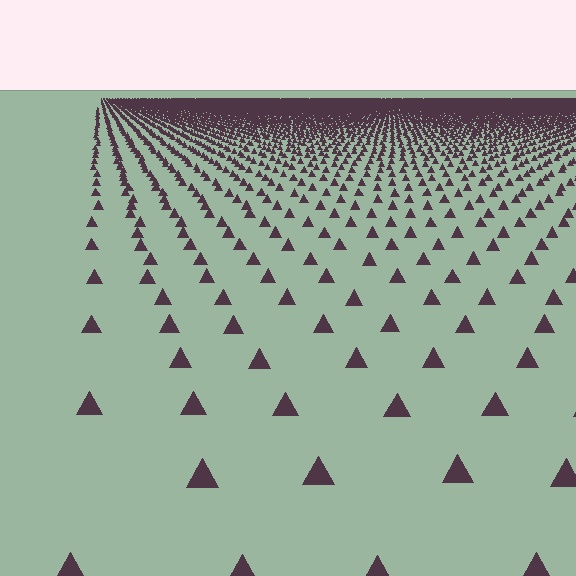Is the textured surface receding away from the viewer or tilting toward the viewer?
The surface is receding away from the viewer. Texture elements get smaller and denser toward the top.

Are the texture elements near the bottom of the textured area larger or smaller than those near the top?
Larger. Near the bottom, elements are closer to the viewer and appear at a bigger on-screen size.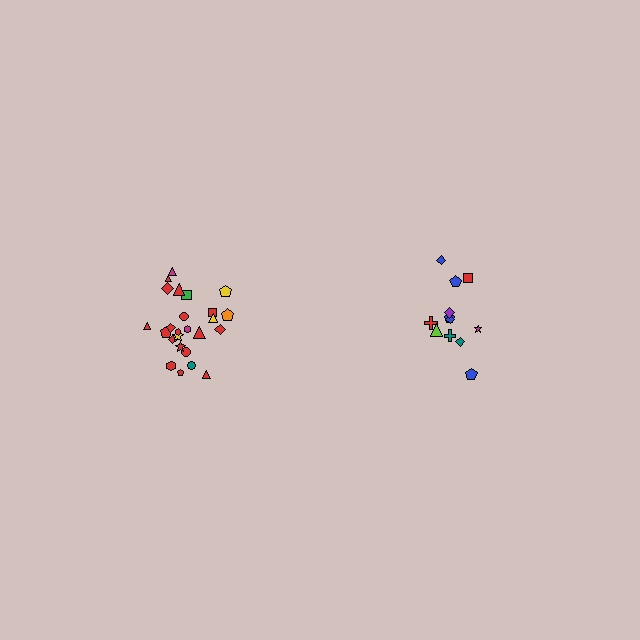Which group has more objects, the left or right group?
The left group.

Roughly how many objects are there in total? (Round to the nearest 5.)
Roughly 35 objects in total.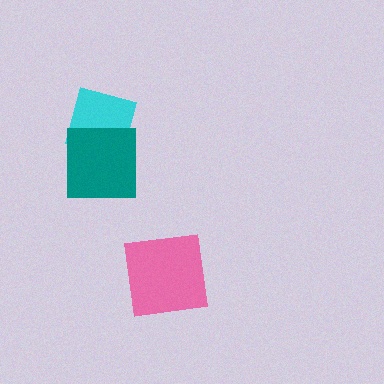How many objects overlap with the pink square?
0 objects overlap with the pink square.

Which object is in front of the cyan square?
The teal square is in front of the cyan square.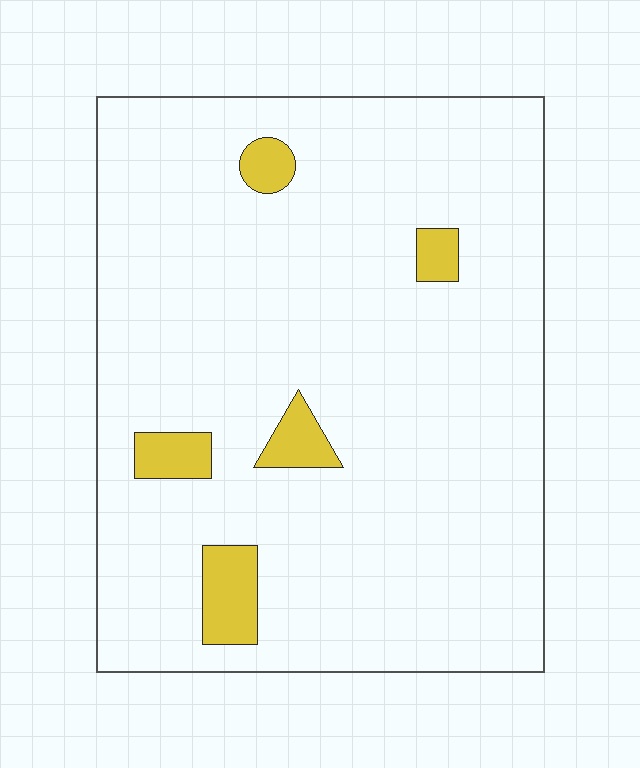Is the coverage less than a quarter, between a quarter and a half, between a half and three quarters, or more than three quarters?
Less than a quarter.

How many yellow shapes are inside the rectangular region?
5.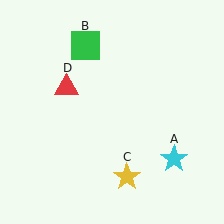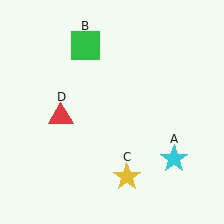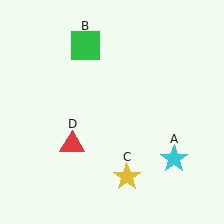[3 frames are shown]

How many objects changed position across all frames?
1 object changed position: red triangle (object D).